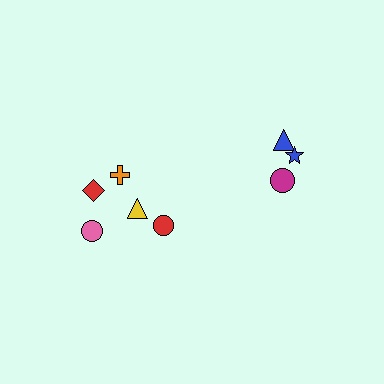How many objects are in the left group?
There are 5 objects.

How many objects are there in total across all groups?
There are 8 objects.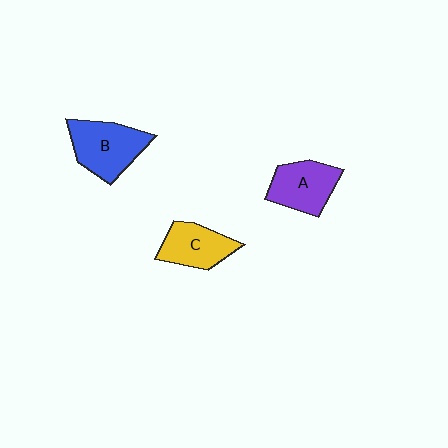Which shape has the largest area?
Shape B (blue).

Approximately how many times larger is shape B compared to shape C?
Approximately 1.3 times.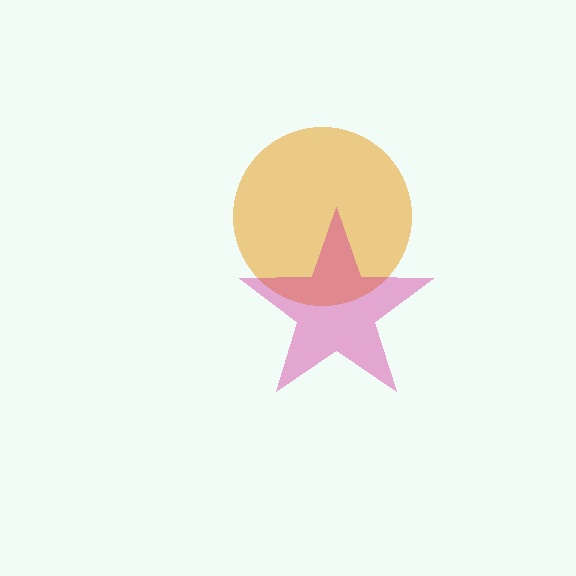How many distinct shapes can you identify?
There are 2 distinct shapes: an orange circle, a magenta star.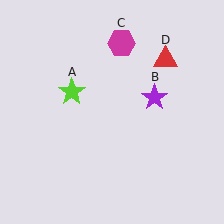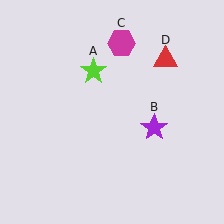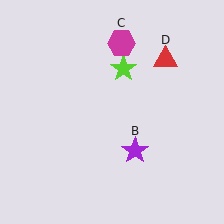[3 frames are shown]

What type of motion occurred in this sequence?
The lime star (object A), purple star (object B) rotated clockwise around the center of the scene.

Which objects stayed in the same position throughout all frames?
Magenta hexagon (object C) and red triangle (object D) remained stationary.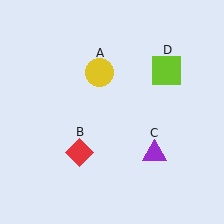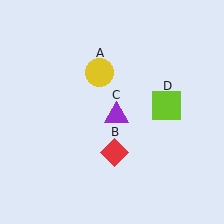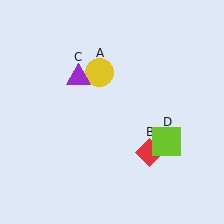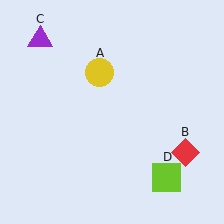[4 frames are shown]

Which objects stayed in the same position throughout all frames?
Yellow circle (object A) remained stationary.